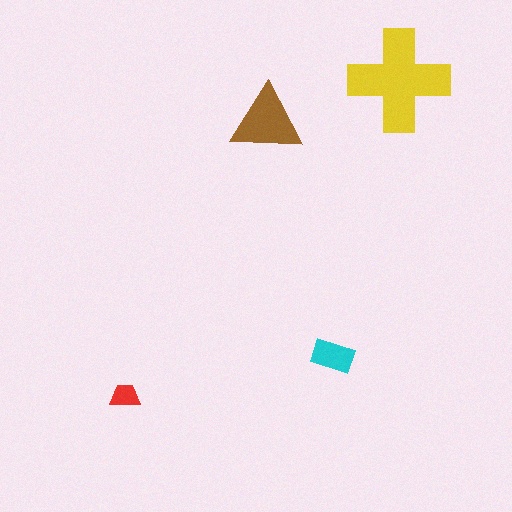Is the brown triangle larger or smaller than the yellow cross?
Smaller.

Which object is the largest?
The yellow cross.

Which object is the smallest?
The red trapezoid.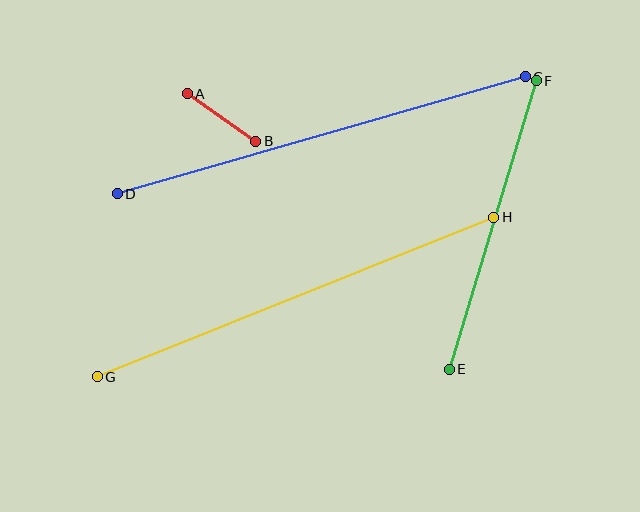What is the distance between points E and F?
The distance is approximately 301 pixels.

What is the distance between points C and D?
The distance is approximately 424 pixels.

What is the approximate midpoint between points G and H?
The midpoint is at approximately (296, 297) pixels.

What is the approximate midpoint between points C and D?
The midpoint is at approximately (321, 135) pixels.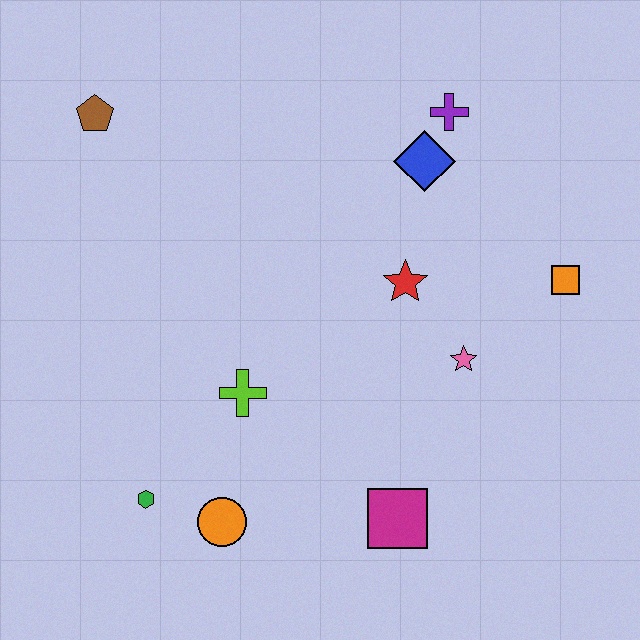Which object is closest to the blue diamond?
The purple cross is closest to the blue diamond.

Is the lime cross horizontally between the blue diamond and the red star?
No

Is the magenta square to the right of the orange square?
No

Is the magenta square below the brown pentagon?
Yes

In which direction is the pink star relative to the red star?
The pink star is below the red star.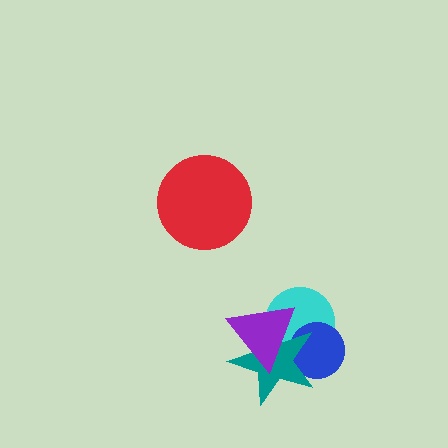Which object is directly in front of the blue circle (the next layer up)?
The teal star is directly in front of the blue circle.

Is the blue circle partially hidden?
Yes, it is partially covered by another shape.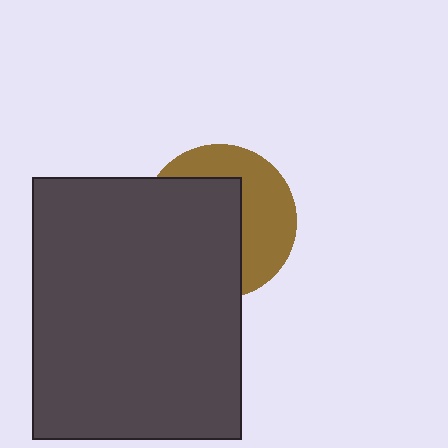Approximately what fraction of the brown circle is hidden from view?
Roughly 56% of the brown circle is hidden behind the dark gray rectangle.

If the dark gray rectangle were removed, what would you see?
You would see the complete brown circle.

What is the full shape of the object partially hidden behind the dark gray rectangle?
The partially hidden object is a brown circle.